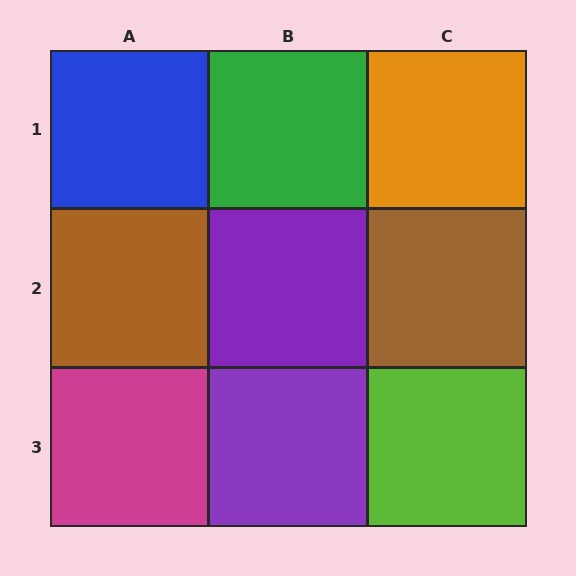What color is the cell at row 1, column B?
Green.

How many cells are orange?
1 cell is orange.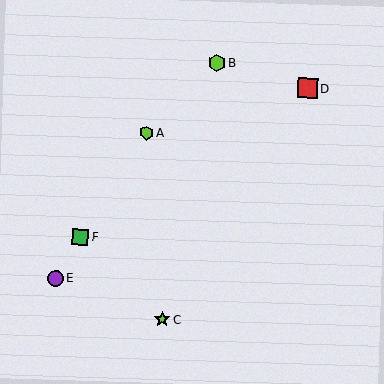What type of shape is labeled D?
Shape D is a red square.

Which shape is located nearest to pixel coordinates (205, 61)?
The lime hexagon (labeled B) at (217, 63) is nearest to that location.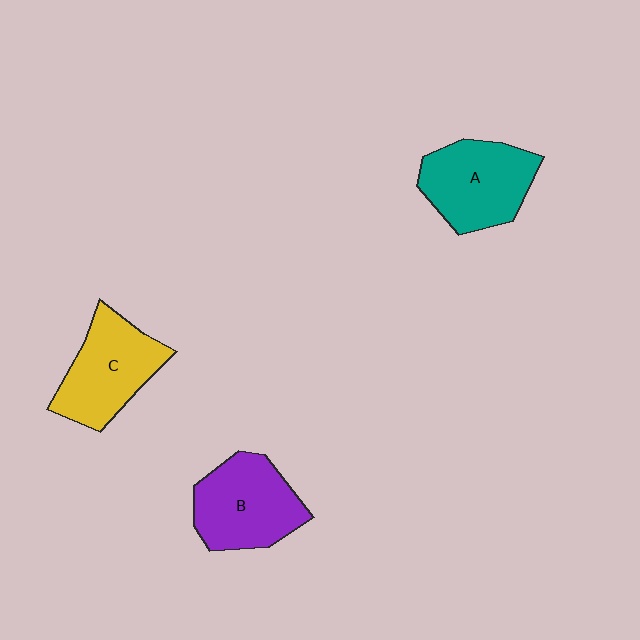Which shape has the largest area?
Shape B (purple).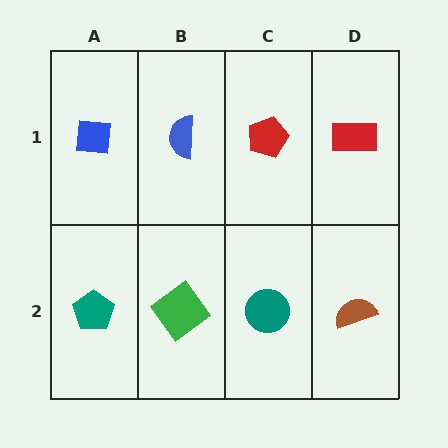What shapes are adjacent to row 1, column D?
A brown semicircle (row 2, column D), a red pentagon (row 1, column C).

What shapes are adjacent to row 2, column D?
A red rectangle (row 1, column D), a teal circle (row 2, column C).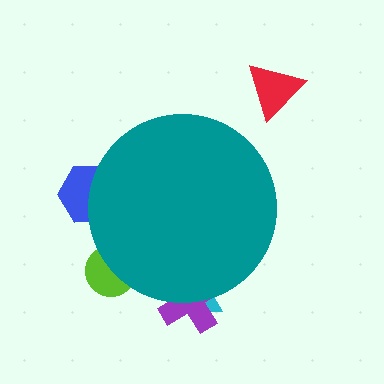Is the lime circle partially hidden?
Yes, the lime circle is partially hidden behind the teal circle.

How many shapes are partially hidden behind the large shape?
4 shapes are partially hidden.